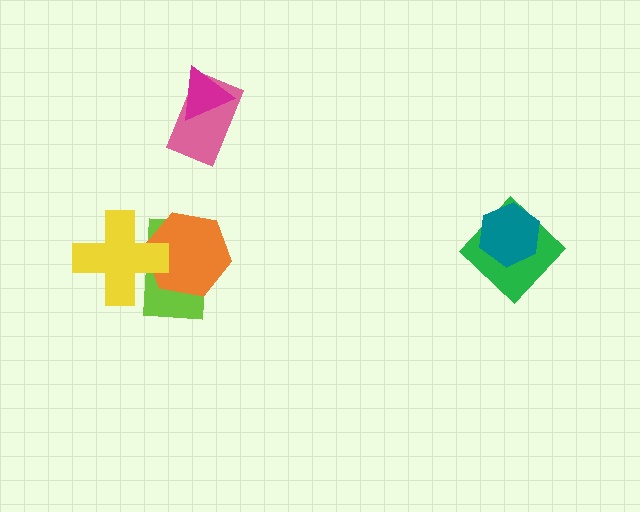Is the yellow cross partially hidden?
No, no other shape covers it.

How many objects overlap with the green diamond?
1 object overlaps with the green diamond.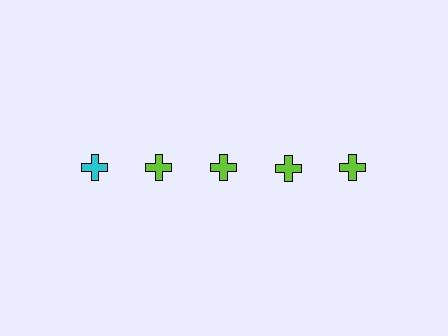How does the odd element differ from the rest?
It has a different color: cyan instead of lime.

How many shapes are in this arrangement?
There are 5 shapes arranged in a grid pattern.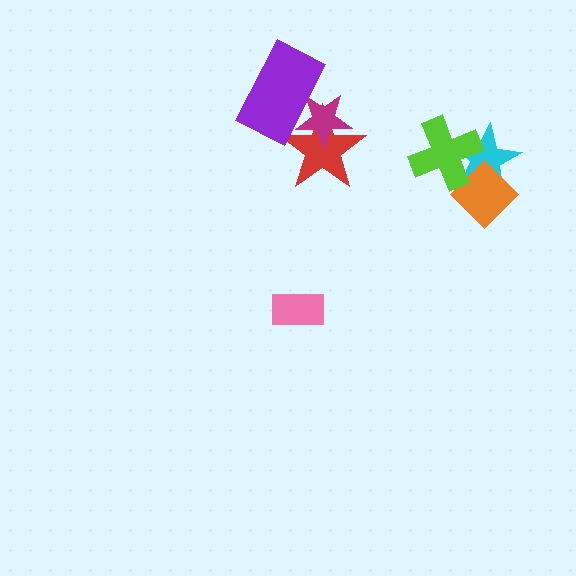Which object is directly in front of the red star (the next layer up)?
The magenta star is directly in front of the red star.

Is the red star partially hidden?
Yes, it is partially covered by another shape.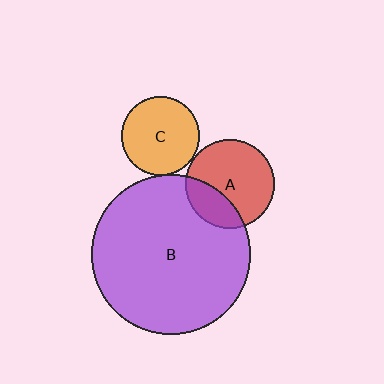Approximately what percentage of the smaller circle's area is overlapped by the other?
Approximately 30%.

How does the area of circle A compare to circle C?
Approximately 1.3 times.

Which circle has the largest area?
Circle B (purple).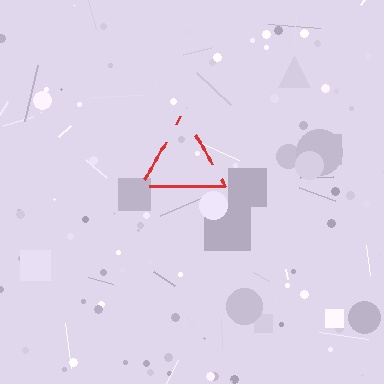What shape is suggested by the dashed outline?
The dashed outline suggests a triangle.